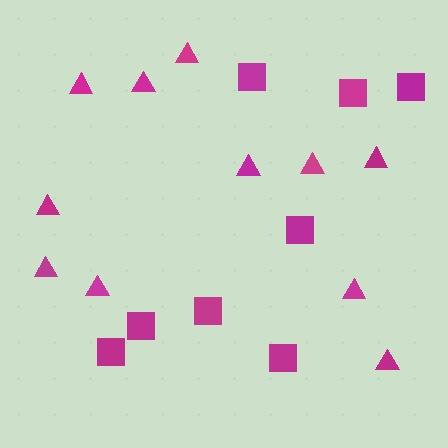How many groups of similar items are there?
There are 2 groups: one group of triangles (11) and one group of squares (8).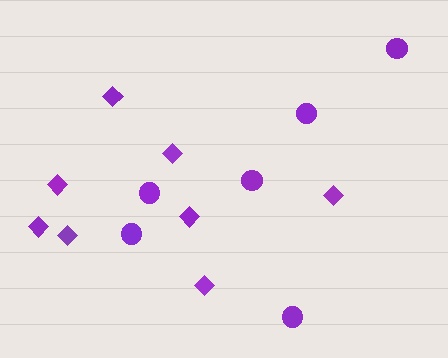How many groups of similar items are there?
There are 2 groups: one group of circles (6) and one group of diamonds (8).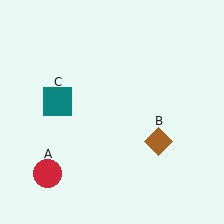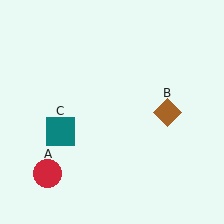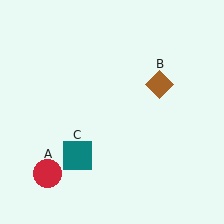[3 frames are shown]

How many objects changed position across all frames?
2 objects changed position: brown diamond (object B), teal square (object C).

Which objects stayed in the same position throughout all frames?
Red circle (object A) remained stationary.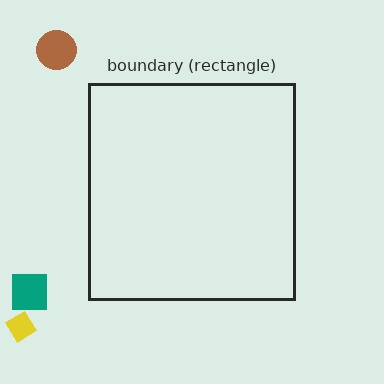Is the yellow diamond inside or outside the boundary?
Outside.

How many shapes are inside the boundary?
0 inside, 3 outside.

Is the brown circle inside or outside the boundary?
Outside.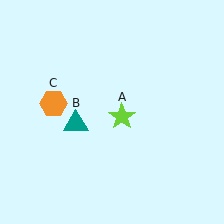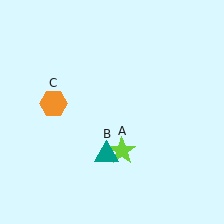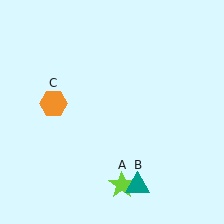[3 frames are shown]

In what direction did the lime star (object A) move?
The lime star (object A) moved down.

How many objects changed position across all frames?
2 objects changed position: lime star (object A), teal triangle (object B).